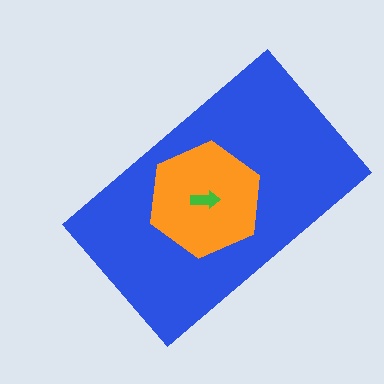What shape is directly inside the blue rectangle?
The orange hexagon.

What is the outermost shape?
The blue rectangle.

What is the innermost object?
The green arrow.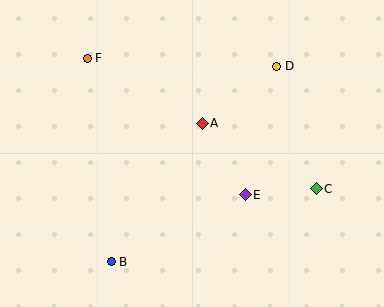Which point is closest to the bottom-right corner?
Point C is closest to the bottom-right corner.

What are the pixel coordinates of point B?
Point B is at (111, 262).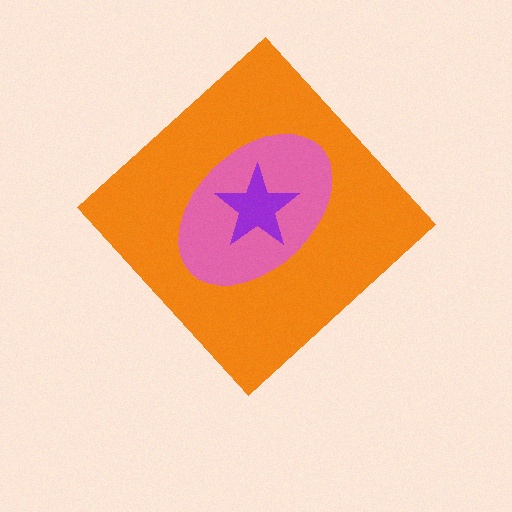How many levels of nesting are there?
3.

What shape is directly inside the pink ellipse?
The purple star.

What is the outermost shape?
The orange diamond.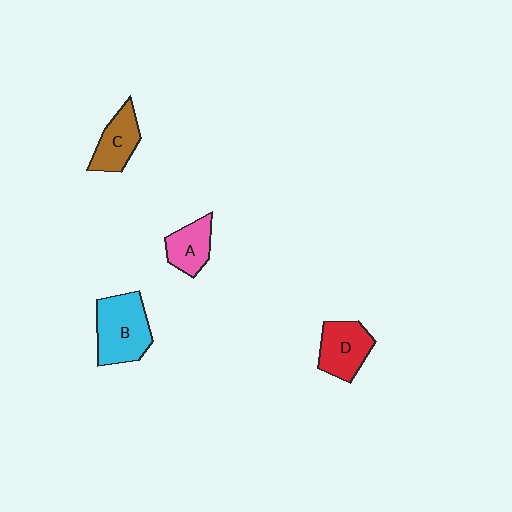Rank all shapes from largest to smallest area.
From largest to smallest: B (cyan), D (red), C (brown), A (pink).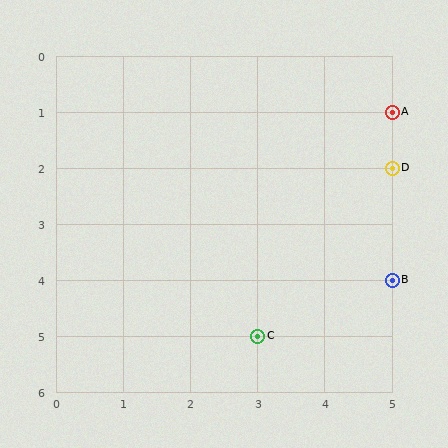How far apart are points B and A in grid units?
Points B and A are 3 rows apart.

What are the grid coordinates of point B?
Point B is at grid coordinates (5, 4).